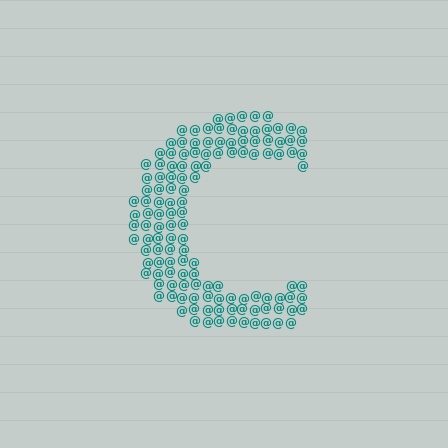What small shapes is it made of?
It is made of small at signs.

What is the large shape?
The large shape is the letter C.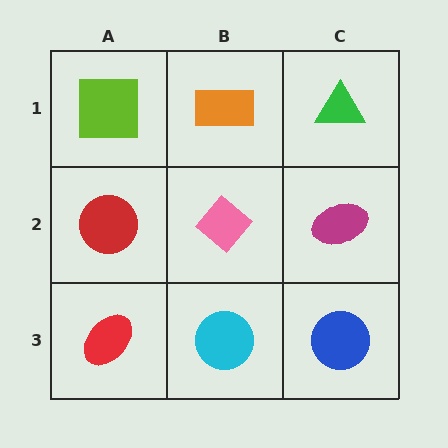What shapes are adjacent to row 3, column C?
A magenta ellipse (row 2, column C), a cyan circle (row 3, column B).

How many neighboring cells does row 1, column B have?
3.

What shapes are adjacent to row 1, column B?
A pink diamond (row 2, column B), a lime square (row 1, column A), a green triangle (row 1, column C).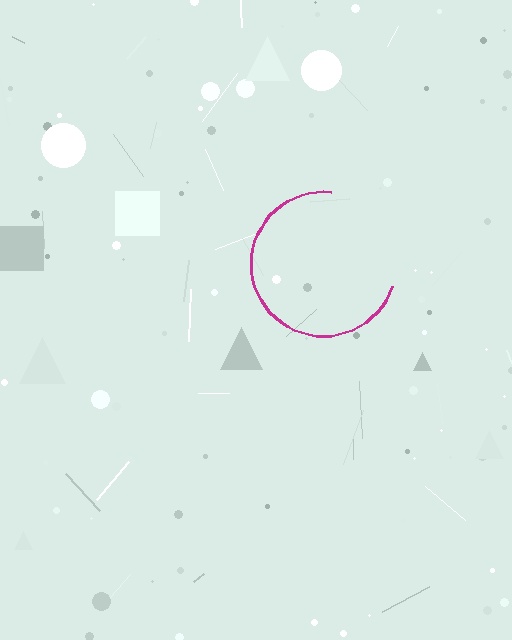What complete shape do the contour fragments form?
The contour fragments form a circle.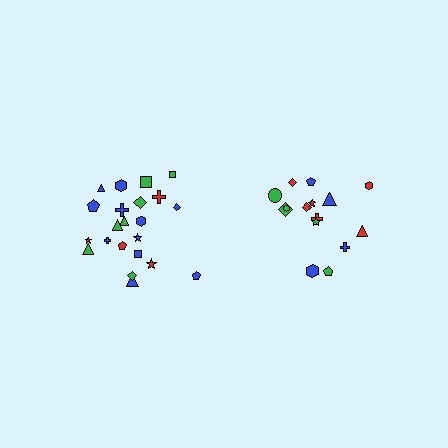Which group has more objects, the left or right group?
The left group.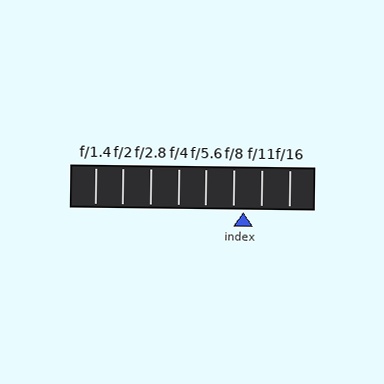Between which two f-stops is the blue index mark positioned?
The index mark is between f/8 and f/11.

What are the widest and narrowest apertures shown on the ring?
The widest aperture shown is f/1.4 and the narrowest is f/16.